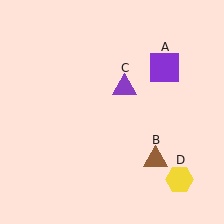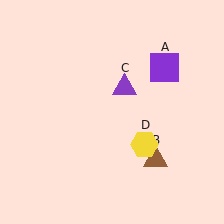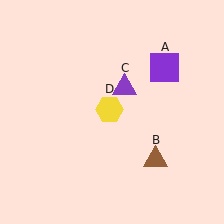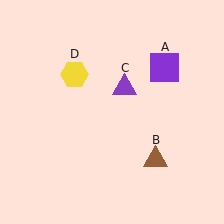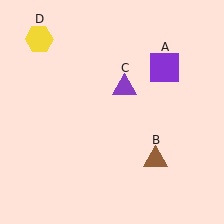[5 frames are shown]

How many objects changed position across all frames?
1 object changed position: yellow hexagon (object D).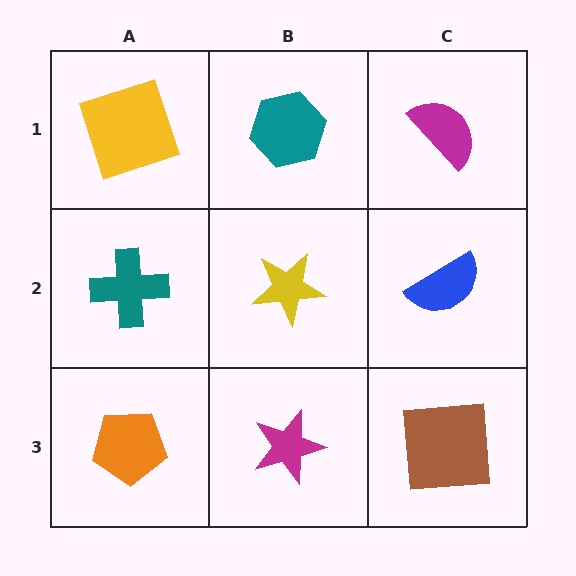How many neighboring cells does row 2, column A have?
3.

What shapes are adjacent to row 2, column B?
A teal hexagon (row 1, column B), a magenta star (row 3, column B), a teal cross (row 2, column A), a blue semicircle (row 2, column C).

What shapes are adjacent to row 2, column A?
A yellow square (row 1, column A), an orange pentagon (row 3, column A), a yellow star (row 2, column B).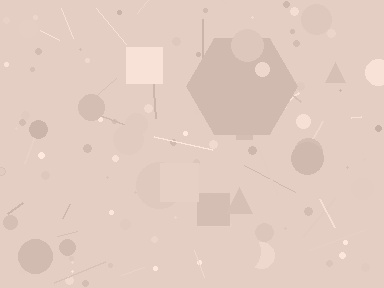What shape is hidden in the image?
A hexagon is hidden in the image.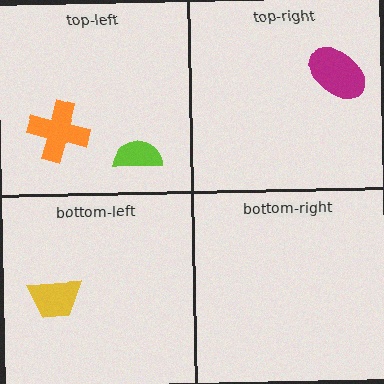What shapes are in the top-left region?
The lime semicircle, the orange cross.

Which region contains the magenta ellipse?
The top-right region.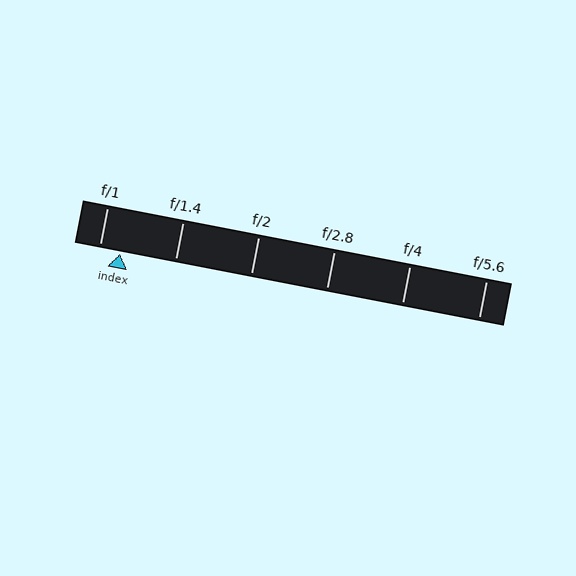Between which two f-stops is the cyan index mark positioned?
The index mark is between f/1 and f/1.4.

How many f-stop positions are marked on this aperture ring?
There are 6 f-stop positions marked.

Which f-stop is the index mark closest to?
The index mark is closest to f/1.